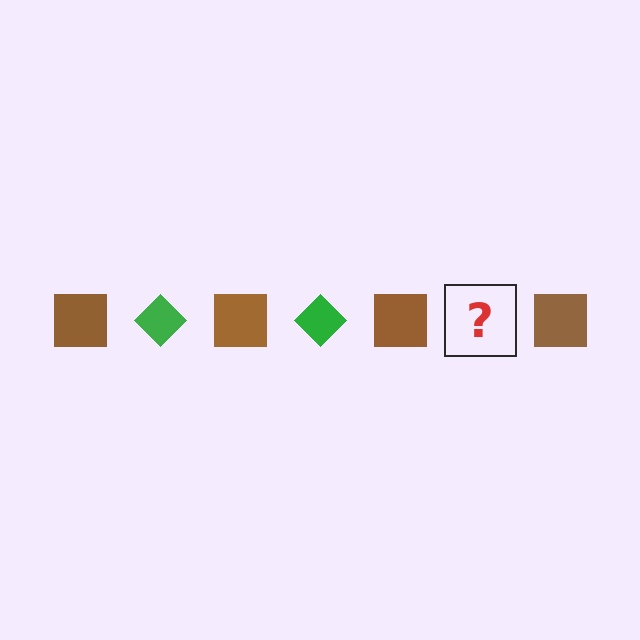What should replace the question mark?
The question mark should be replaced with a green diamond.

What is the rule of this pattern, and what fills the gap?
The rule is that the pattern alternates between brown square and green diamond. The gap should be filled with a green diamond.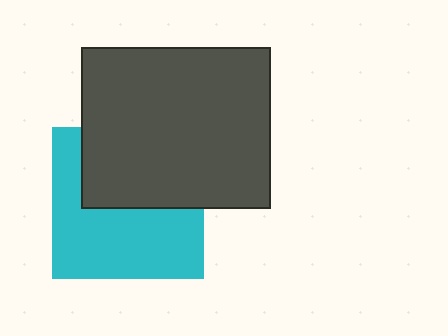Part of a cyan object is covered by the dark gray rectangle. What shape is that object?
It is a square.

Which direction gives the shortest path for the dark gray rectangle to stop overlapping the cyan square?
Moving up gives the shortest separation.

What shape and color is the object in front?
The object in front is a dark gray rectangle.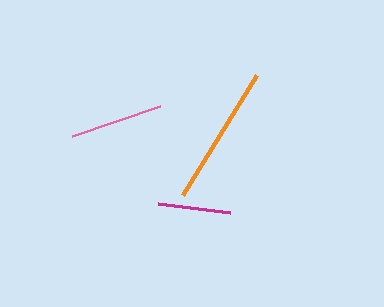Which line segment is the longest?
The orange line is the longest at approximately 141 pixels.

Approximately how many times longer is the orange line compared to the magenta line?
The orange line is approximately 2.0 times the length of the magenta line.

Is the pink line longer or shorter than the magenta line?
The pink line is longer than the magenta line.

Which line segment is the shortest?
The magenta line is the shortest at approximately 72 pixels.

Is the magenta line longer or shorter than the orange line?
The orange line is longer than the magenta line.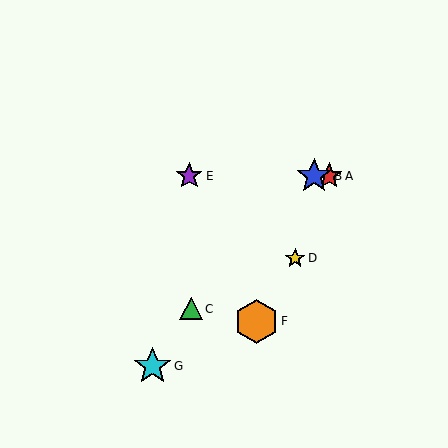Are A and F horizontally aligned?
No, A is at y≈176 and F is at y≈321.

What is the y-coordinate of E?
Object E is at y≈176.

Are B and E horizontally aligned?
Yes, both are at y≈176.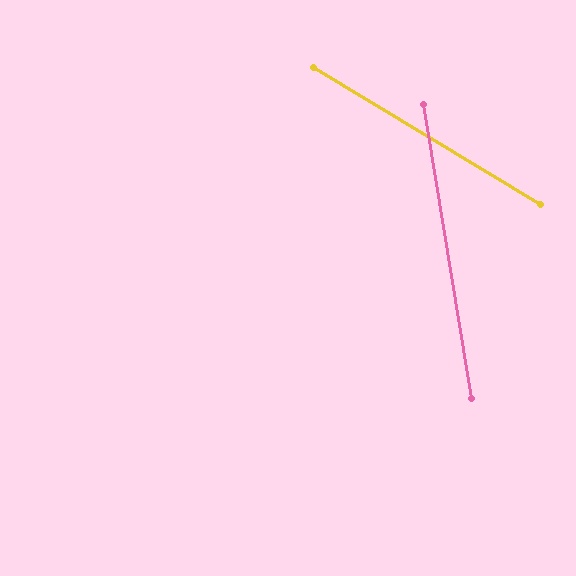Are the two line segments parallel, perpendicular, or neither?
Neither parallel nor perpendicular — they differ by about 50°.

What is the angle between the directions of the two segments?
Approximately 50 degrees.